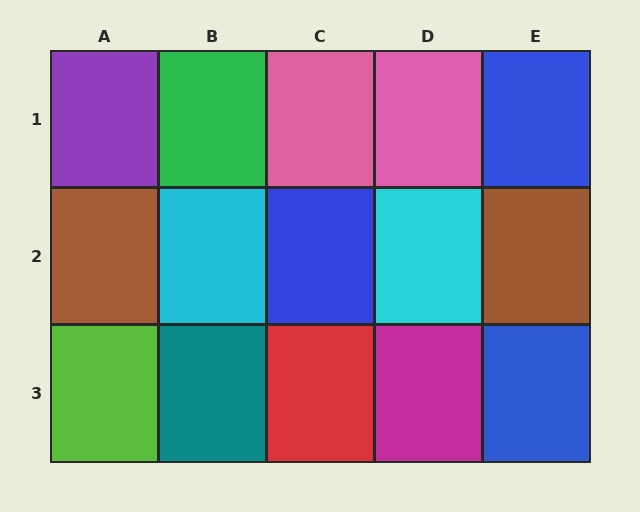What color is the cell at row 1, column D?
Pink.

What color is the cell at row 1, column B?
Green.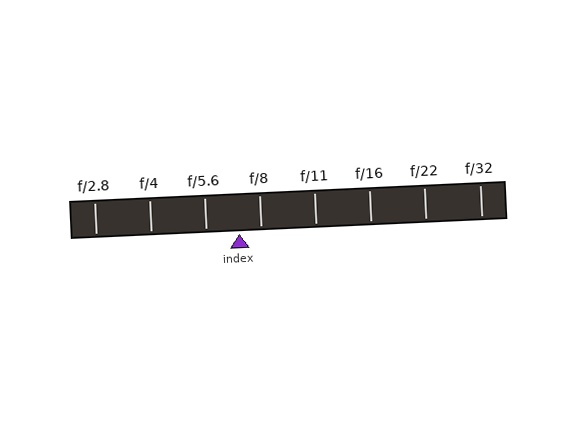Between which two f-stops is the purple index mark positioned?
The index mark is between f/5.6 and f/8.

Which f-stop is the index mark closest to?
The index mark is closest to f/8.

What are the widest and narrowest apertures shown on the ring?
The widest aperture shown is f/2.8 and the narrowest is f/32.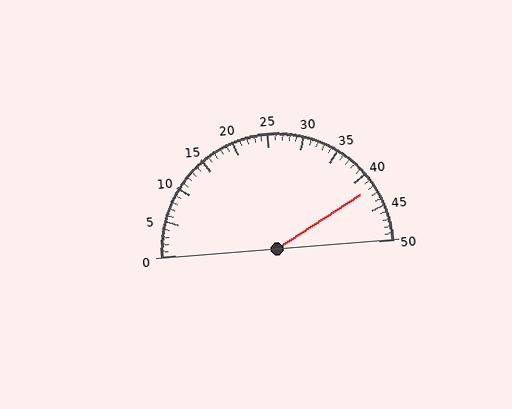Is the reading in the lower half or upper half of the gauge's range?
The reading is in the upper half of the range (0 to 50).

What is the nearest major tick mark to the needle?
The nearest major tick mark is 40.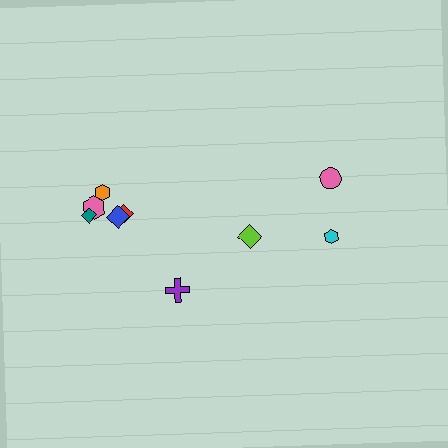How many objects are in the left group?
There are 6 objects.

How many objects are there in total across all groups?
There are 9 objects.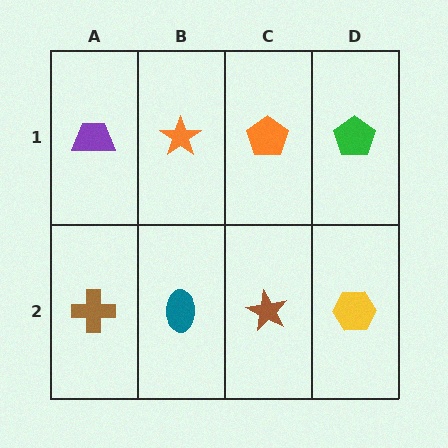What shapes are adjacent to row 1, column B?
A teal ellipse (row 2, column B), a purple trapezoid (row 1, column A), an orange pentagon (row 1, column C).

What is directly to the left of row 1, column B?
A purple trapezoid.